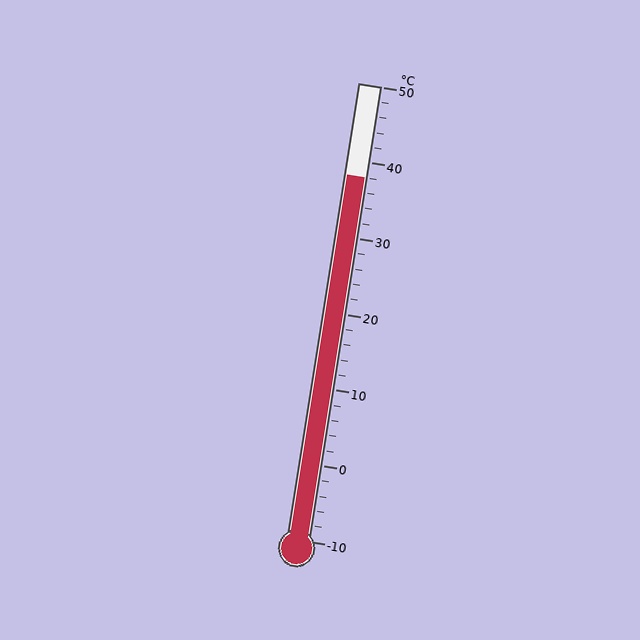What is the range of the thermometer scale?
The thermometer scale ranges from -10°C to 50°C.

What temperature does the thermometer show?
The thermometer shows approximately 38°C.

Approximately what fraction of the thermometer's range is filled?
The thermometer is filled to approximately 80% of its range.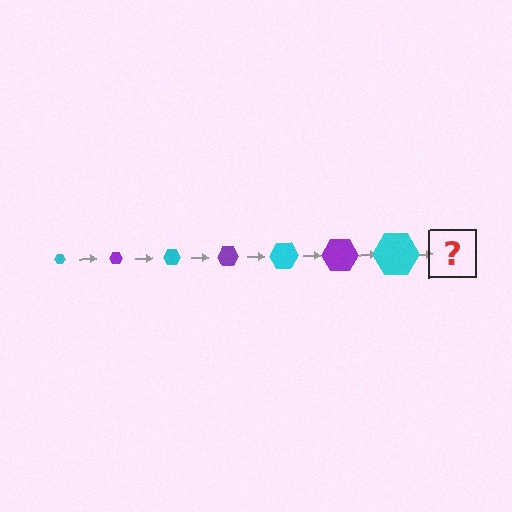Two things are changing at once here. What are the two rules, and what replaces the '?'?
The two rules are that the hexagon grows larger each step and the color cycles through cyan and purple. The '?' should be a purple hexagon, larger than the previous one.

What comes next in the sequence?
The next element should be a purple hexagon, larger than the previous one.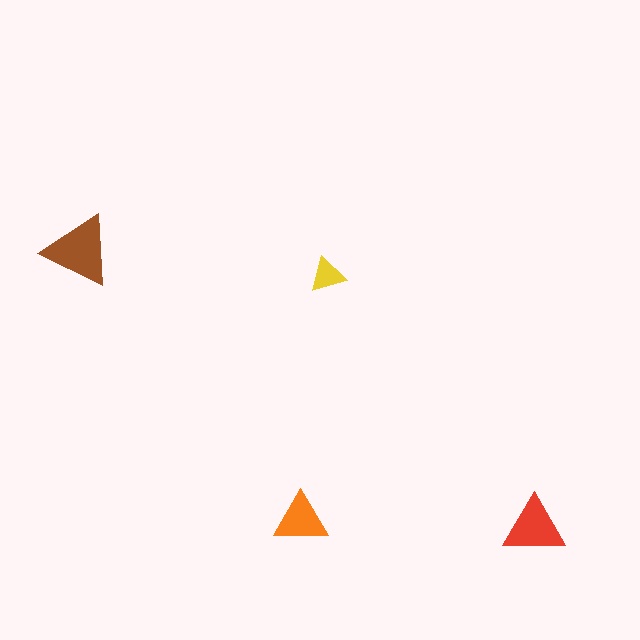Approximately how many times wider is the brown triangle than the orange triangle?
About 1.5 times wider.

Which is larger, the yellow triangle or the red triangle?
The red one.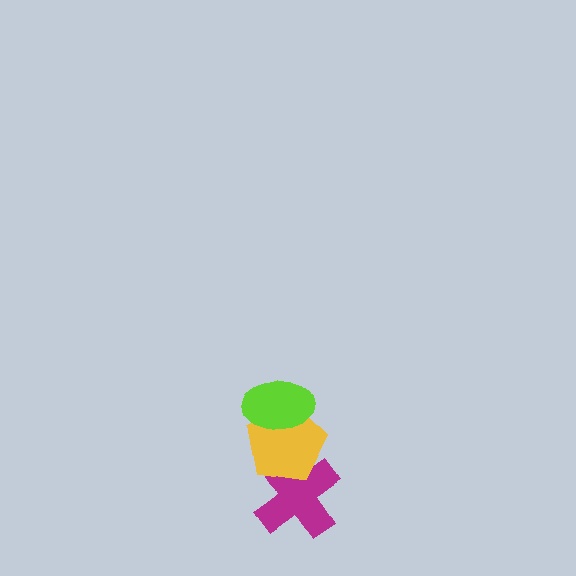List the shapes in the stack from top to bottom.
From top to bottom: the lime ellipse, the yellow pentagon, the magenta cross.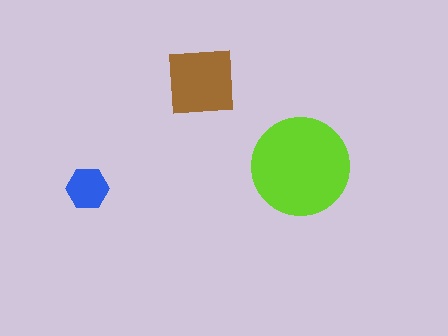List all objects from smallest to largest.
The blue hexagon, the brown square, the lime circle.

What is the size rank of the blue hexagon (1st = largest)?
3rd.